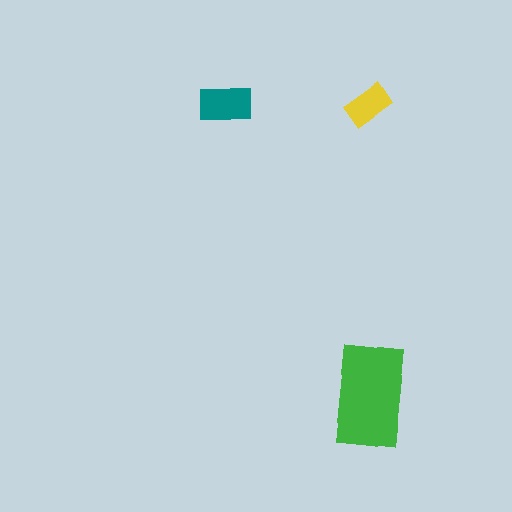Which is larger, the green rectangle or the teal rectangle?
The green one.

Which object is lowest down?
The green rectangle is bottommost.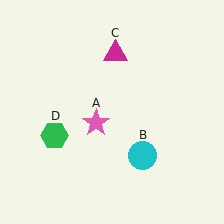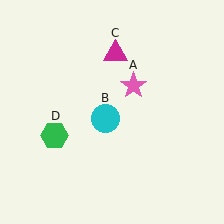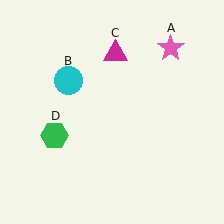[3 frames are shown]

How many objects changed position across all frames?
2 objects changed position: pink star (object A), cyan circle (object B).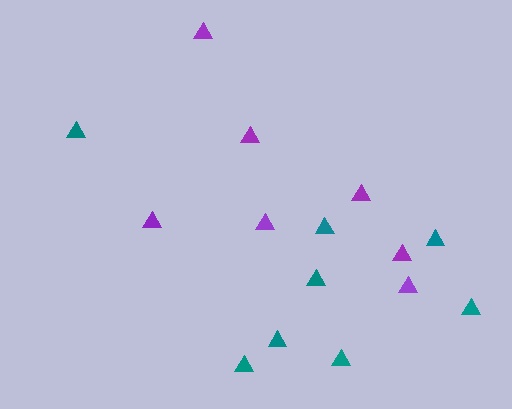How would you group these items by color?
There are 2 groups: one group of purple triangles (7) and one group of teal triangles (8).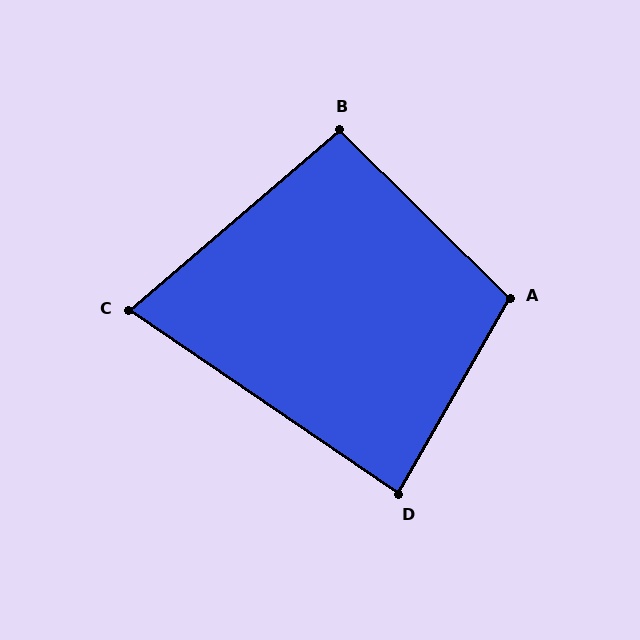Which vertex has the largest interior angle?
A, at approximately 105 degrees.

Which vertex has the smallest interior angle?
C, at approximately 75 degrees.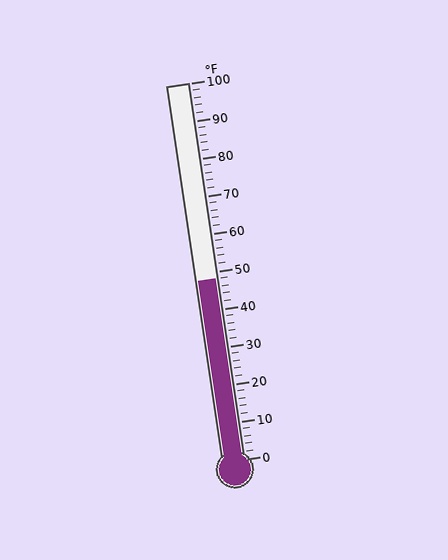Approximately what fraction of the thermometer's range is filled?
The thermometer is filled to approximately 50% of its range.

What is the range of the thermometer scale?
The thermometer scale ranges from 0°F to 100°F.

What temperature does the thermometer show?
The thermometer shows approximately 48°F.